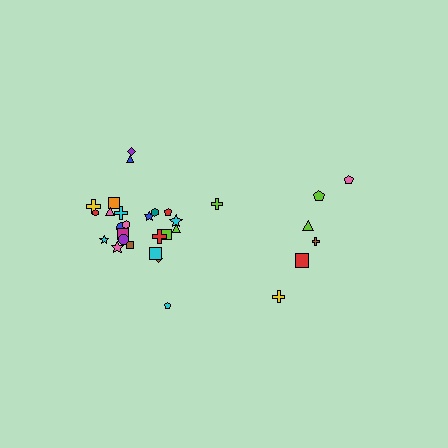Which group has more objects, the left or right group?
The left group.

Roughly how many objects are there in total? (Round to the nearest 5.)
Roughly 30 objects in total.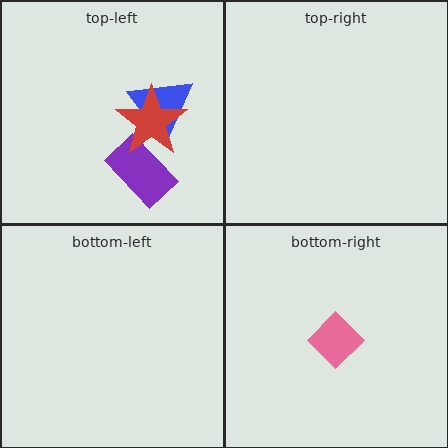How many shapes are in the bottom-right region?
1.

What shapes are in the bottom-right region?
The pink diamond.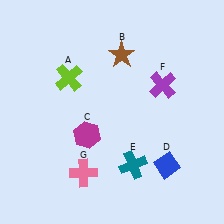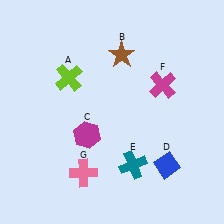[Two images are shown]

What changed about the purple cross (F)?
In Image 1, F is purple. In Image 2, it changed to magenta.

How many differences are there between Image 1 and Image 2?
There is 1 difference between the two images.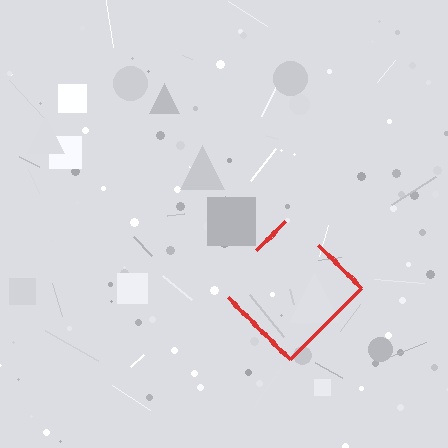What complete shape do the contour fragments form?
The contour fragments form a diamond.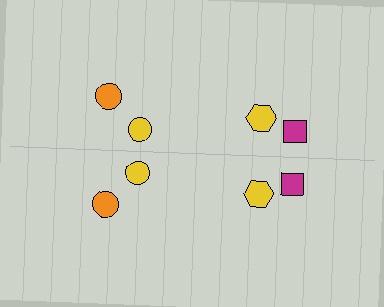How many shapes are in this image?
There are 8 shapes in this image.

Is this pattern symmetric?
Yes, this pattern has bilateral (reflection) symmetry.